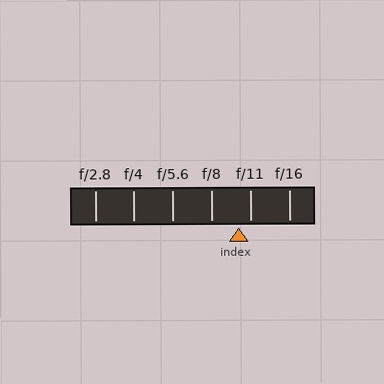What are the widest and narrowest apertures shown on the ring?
The widest aperture shown is f/2.8 and the narrowest is f/16.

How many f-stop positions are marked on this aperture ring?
There are 6 f-stop positions marked.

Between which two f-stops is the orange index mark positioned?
The index mark is between f/8 and f/11.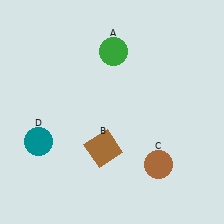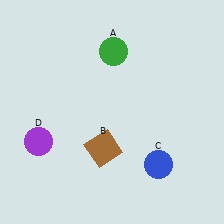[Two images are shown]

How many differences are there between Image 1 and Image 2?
There are 2 differences between the two images.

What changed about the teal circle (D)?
In Image 1, D is teal. In Image 2, it changed to purple.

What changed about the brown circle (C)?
In Image 1, C is brown. In Image 2, it changed to blue.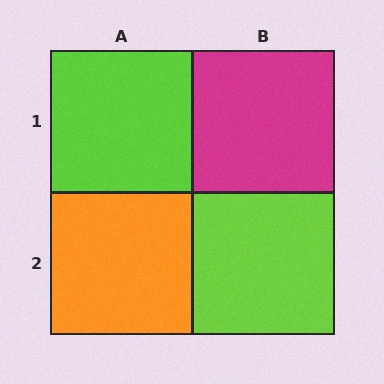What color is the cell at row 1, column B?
Magenta.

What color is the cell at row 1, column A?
Lime.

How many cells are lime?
2 cells are lime.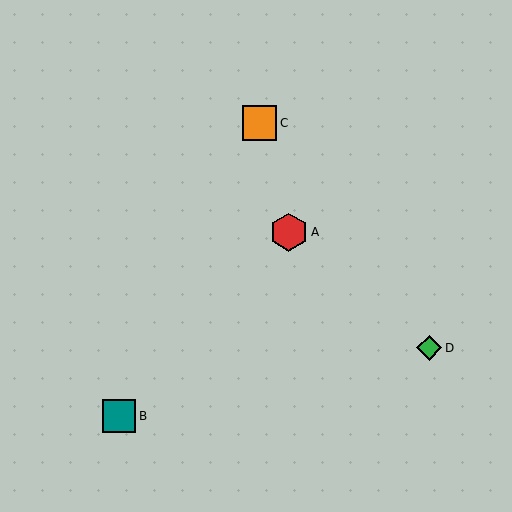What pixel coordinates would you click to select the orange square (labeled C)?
Click at (260, 123) to select the orange square C.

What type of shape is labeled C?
Shape C is an orange square.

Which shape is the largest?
The red hexagon (labeled A) is the largest.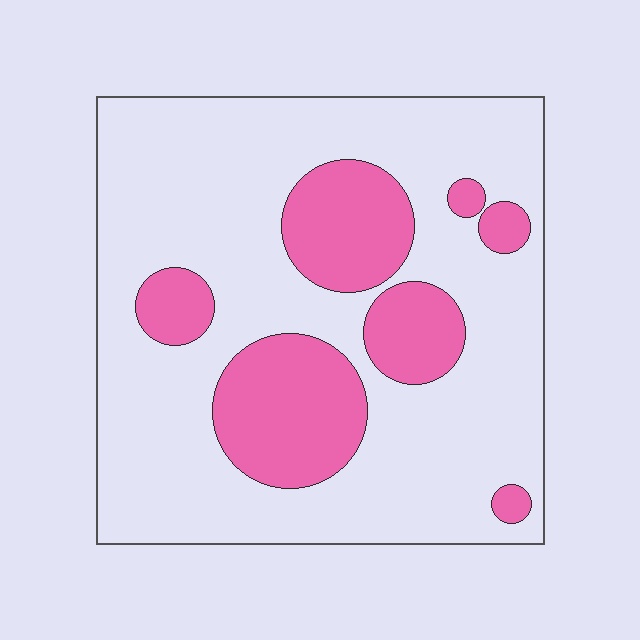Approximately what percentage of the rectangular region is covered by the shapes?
Approximately 25%.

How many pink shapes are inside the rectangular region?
7.